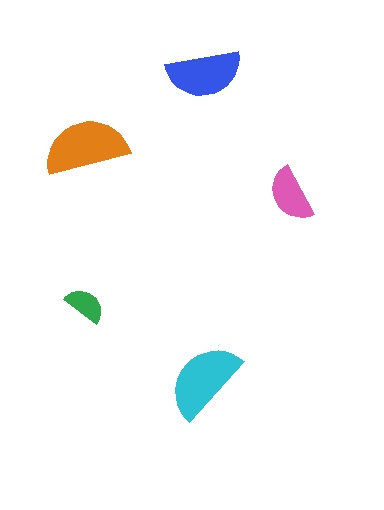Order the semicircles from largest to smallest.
the orange one, the cyan one, the blue one, the pink one, the green one.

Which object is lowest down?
The cyan semicircle is bottommost.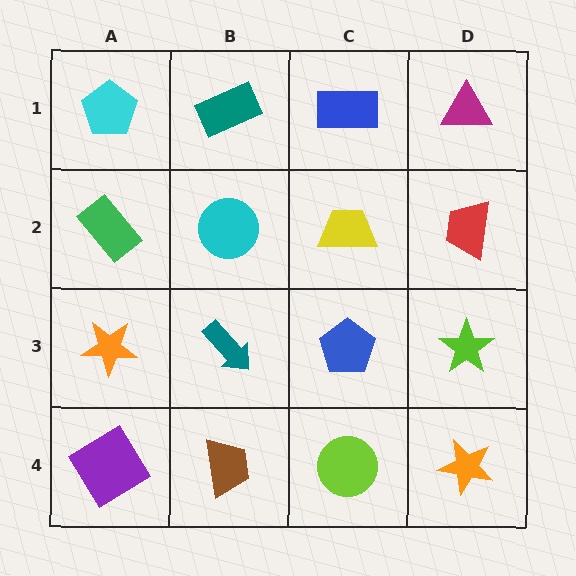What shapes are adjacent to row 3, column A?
A green rectangle (row 2, column A), a purple diamond (row 4, column A), a teal arrow (row 3, column B).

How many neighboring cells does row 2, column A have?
3.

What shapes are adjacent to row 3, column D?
A red trapezoid (row 2, column D), an orange star (row 4, column D), a blue pentagon (row 3, column C).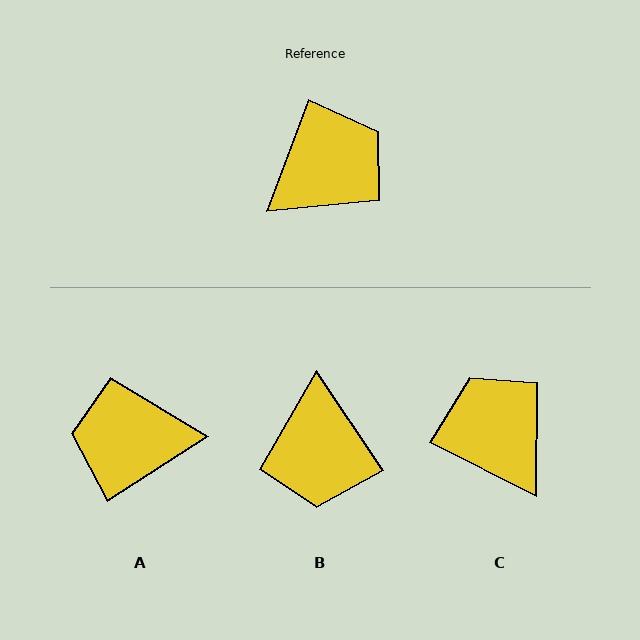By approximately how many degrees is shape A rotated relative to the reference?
Approximately 143 degrees counter-clockwise.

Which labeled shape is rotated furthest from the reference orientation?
A, about 143 degrees away.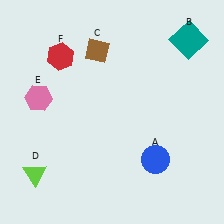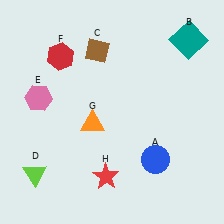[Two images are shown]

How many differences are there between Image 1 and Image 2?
There are 2 differences between the two images.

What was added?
An orange triangle (G), a red star (H) were added in Image 2.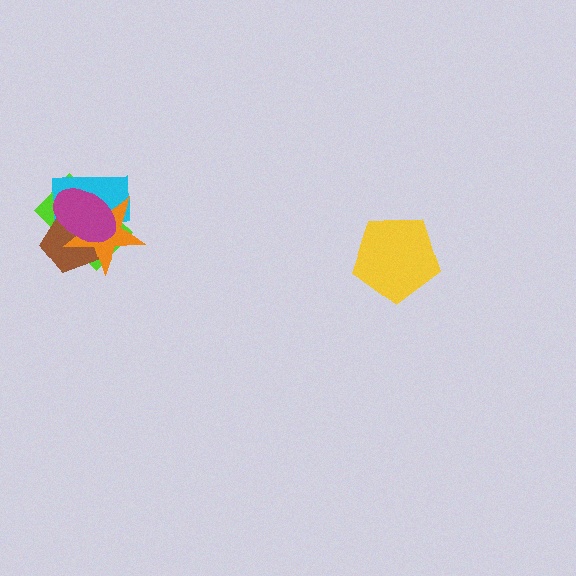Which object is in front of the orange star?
The magenta ellipse is in front of the orange star.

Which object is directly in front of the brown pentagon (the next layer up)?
The orange star is directly in front of the brown pentagon.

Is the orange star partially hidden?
Yes, it is partially covered by another shape.